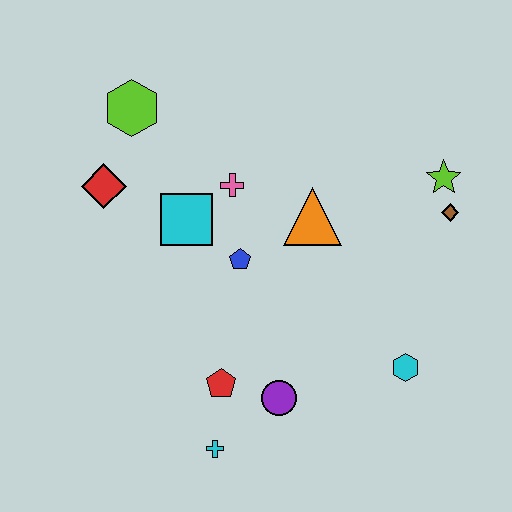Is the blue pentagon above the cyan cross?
Yes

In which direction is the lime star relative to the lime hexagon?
The lime star is to the right of the lime hexagon.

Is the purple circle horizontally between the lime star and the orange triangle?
No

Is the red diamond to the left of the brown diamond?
Yes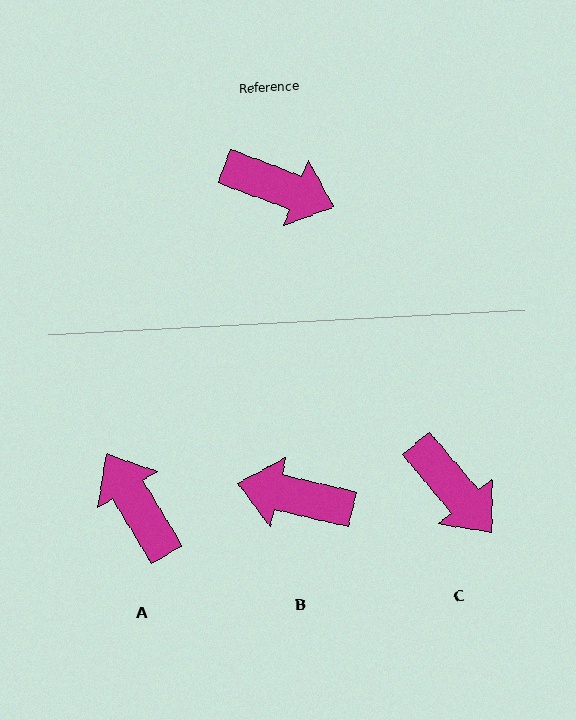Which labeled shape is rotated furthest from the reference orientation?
B, about 173 degrees away.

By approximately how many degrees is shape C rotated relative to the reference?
Approximately 29 degrees clockwise.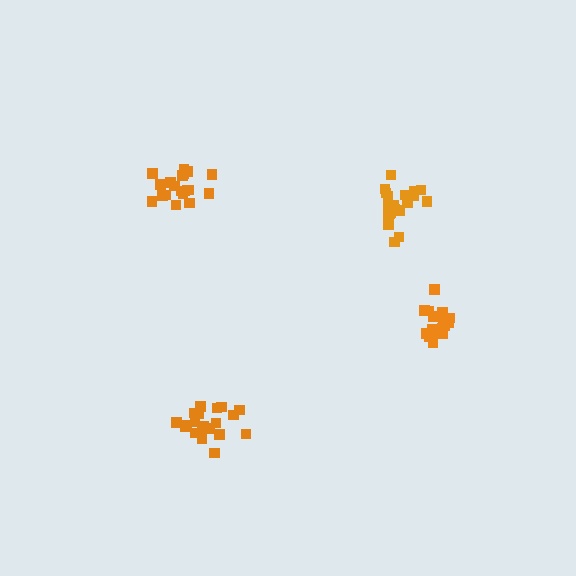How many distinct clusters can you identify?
There are 4 distinct clusters.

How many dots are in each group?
Group 1: 21 dots, Group 2: 17 dots, Group 3: 20 dots, Group 4: 21 dots (79 total).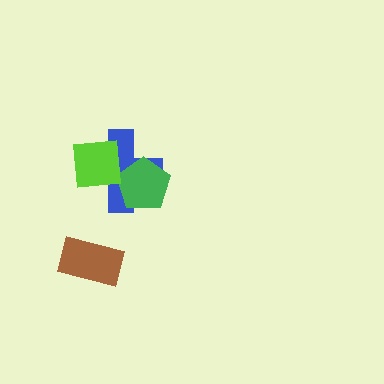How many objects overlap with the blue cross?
2 objects overlap with the blue cross.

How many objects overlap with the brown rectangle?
0 objects overlap with the brown rectangle.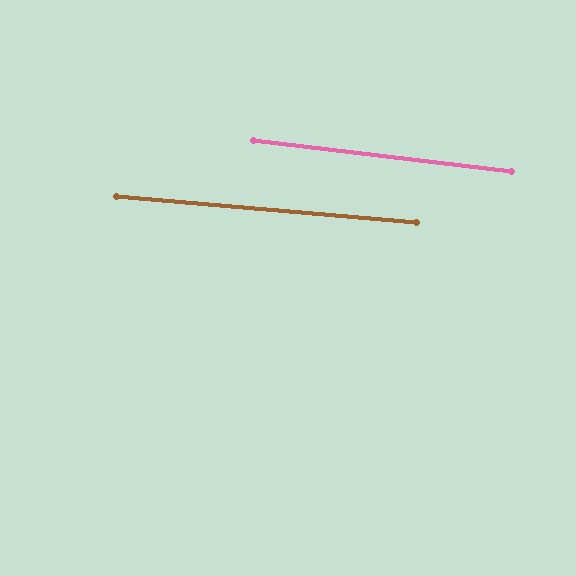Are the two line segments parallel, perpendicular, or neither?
Parallel — their directions differ by only 1.9°.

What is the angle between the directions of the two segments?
Approximately 2 degrees.